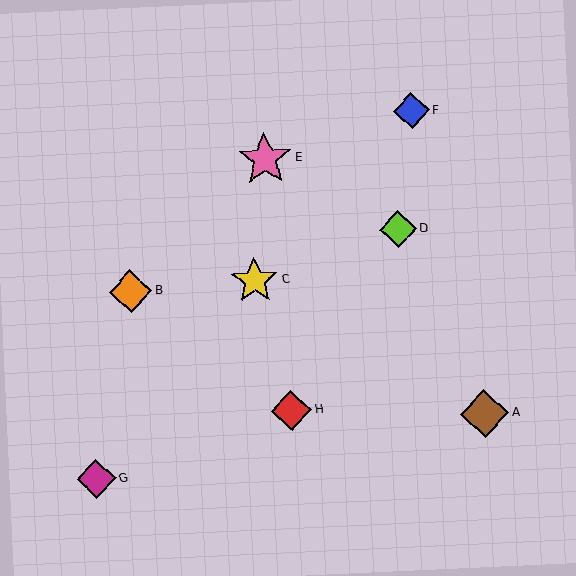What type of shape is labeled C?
Shape C is a yellow star.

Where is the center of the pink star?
The center of the pink star is at (265, 159).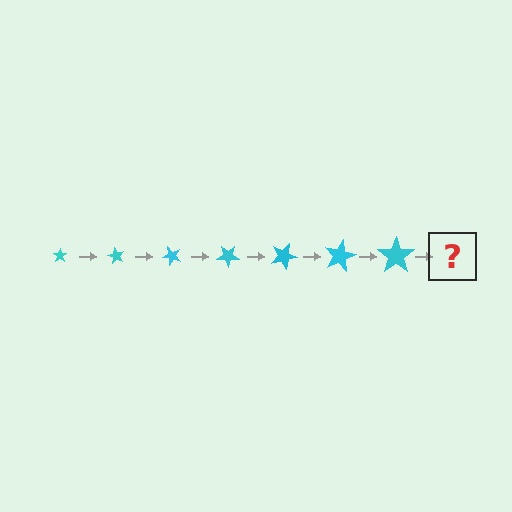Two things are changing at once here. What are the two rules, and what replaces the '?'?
The two rules are that the star grows larger each step and it rotates 60 degrees each step. The '?' should be a star, larger than the previous one and rotated 420 degrees from the start.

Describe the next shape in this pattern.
It should be a star, larger than the previous one and rotated 420 degrees from the start.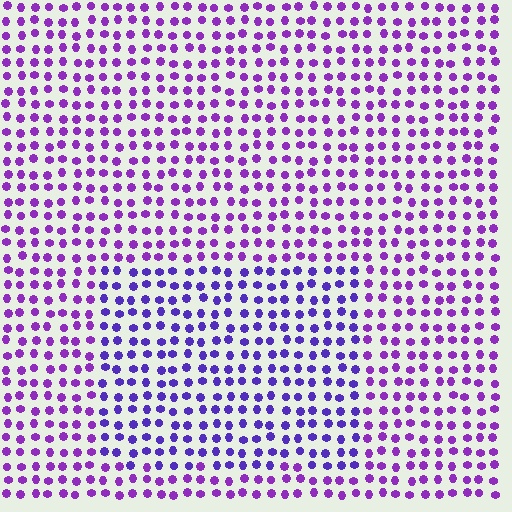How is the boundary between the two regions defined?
The boundary is defined purely by a slight shift in hue (about 26 degrees). Spacing, size, and orientation are identical on both sides.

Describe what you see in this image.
The image is filled with small purple elements in a uniform arrangement. A rectangle-shaped region is visible where the elements are tinted to a slightly different hue, forming a subtle color boundary.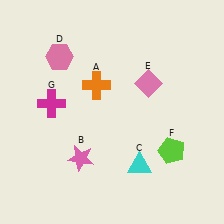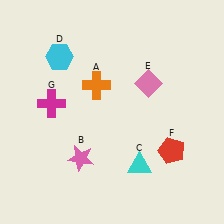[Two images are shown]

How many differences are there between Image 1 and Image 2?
There are 2 differences between the two images.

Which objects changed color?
D changed from pink to cyan. F changed from lime to red.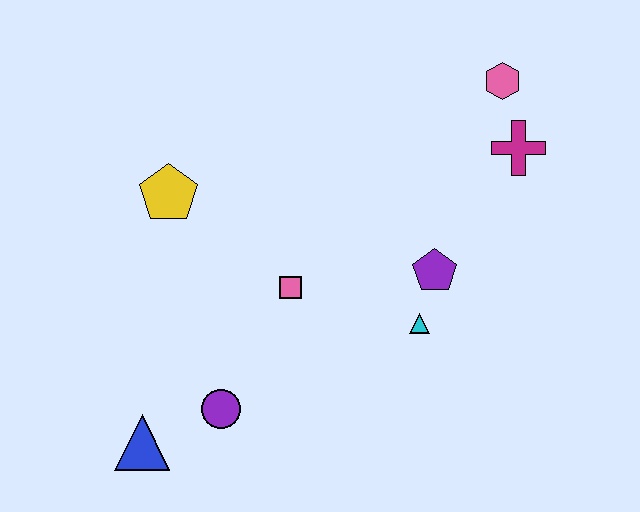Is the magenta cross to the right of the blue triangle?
Yes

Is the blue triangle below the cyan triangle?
Yes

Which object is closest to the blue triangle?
The purple circle is closest to the blue triangle.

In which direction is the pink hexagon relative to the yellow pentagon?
The pink hexagon is to the right of the yellow pentagon.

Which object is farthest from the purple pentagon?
The blue triangle is farthest from the purple pentagon.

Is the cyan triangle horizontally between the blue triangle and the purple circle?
No